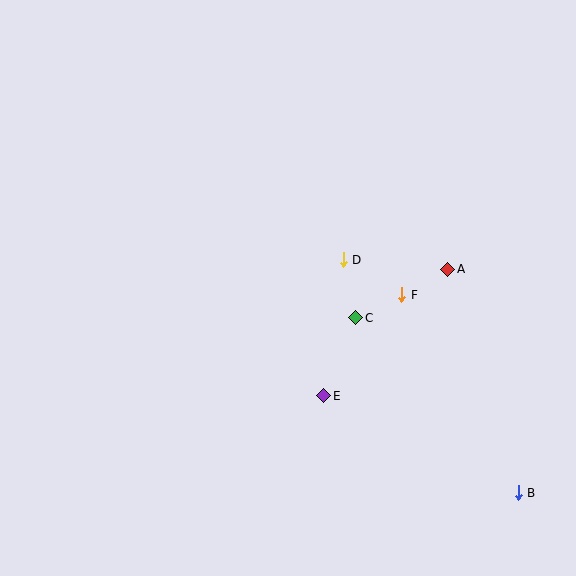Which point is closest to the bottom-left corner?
Point E is closest to the bottom-left corner.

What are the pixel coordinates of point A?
Point A is at (448, 269).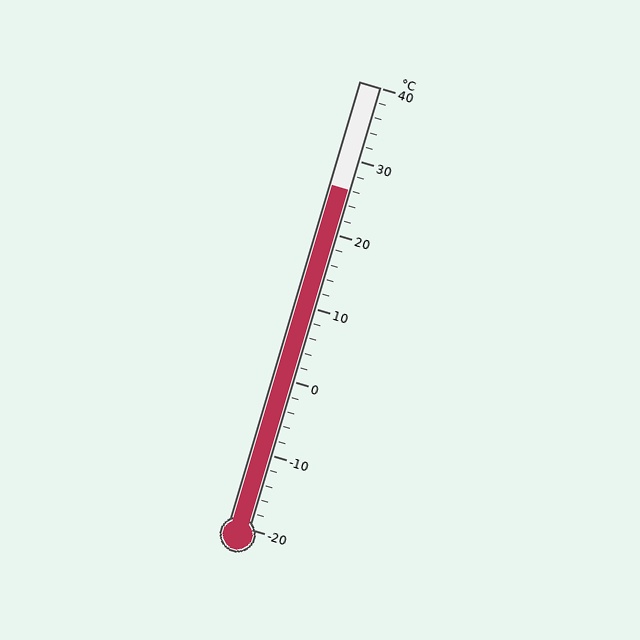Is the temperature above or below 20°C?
The temperature is above 20°C.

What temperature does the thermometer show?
The thermometer shows approximately 26°C.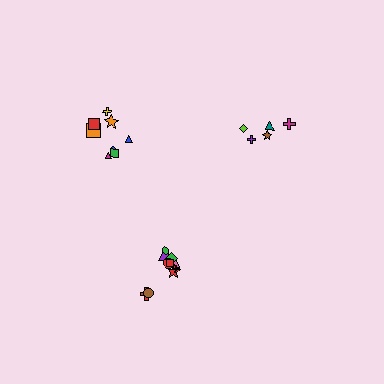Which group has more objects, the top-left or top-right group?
The top-left group.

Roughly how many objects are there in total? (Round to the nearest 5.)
Roughly 25 objects in total.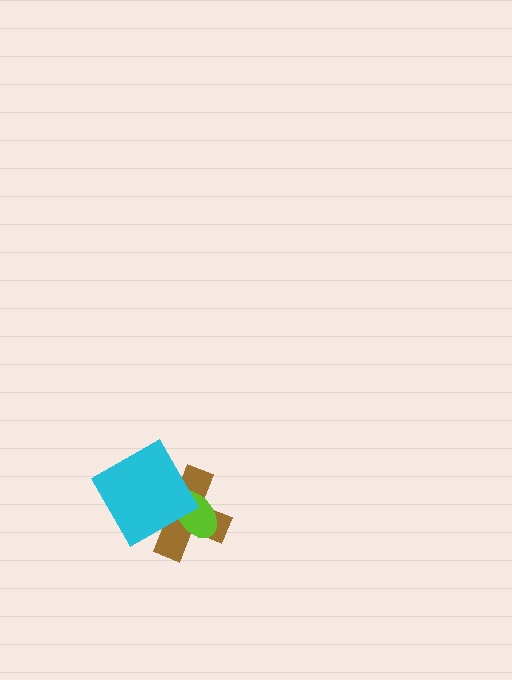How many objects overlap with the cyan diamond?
2 objects overlap with the cyan diamond.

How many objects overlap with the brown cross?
2 objects overlap with the brown cross.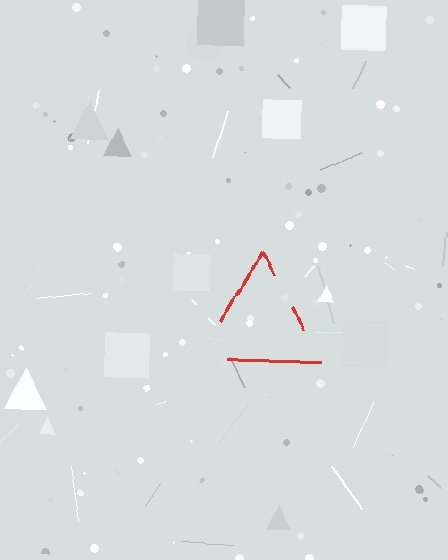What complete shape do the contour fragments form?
The contour fragments form a triangle.